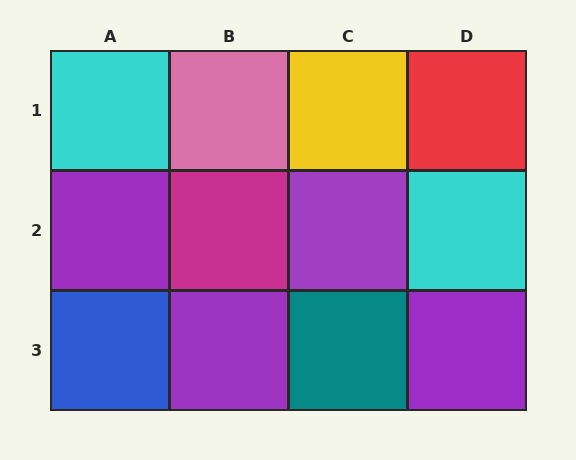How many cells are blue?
1 cell is blue.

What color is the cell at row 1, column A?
Cyan.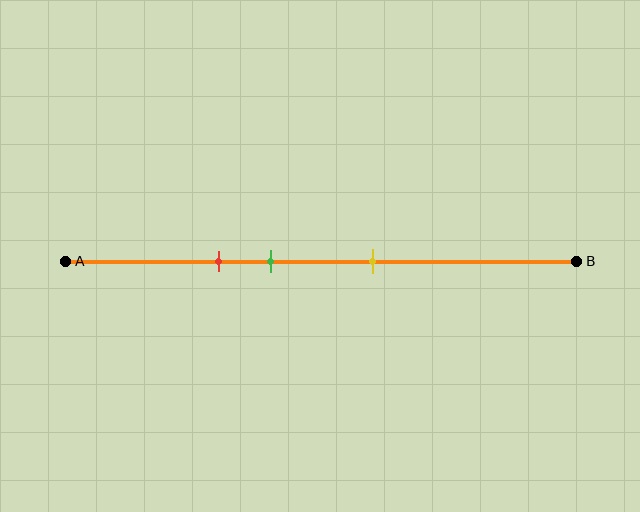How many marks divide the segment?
There are 3 marks dividing the segment.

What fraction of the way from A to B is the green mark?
The green mark is approximately 40% (0.4) of the way from A to B.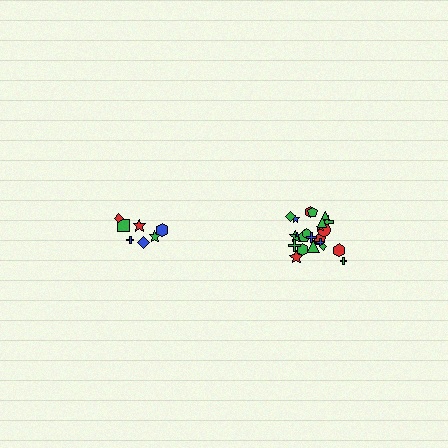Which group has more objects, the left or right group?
The right group.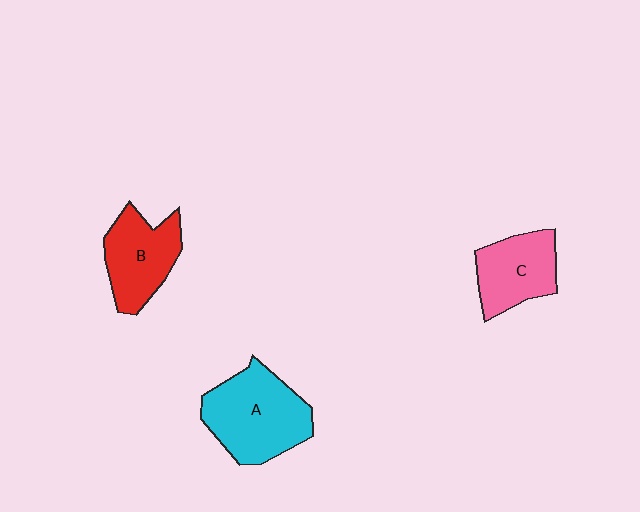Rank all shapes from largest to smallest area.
From largest to smallest: A (cyan), B (red), C (pink).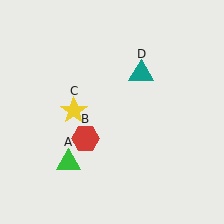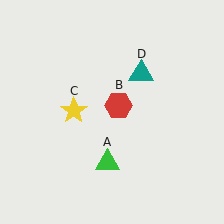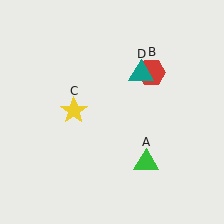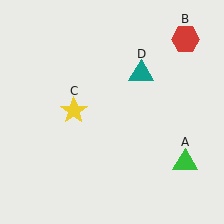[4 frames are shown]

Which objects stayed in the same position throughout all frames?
Yellow star (object C) and teal triangle (object D) remained stationary.